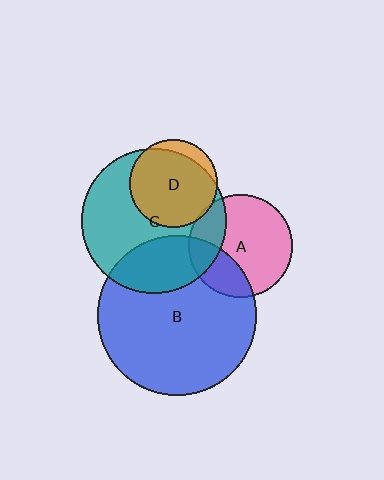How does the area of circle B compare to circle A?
Approximately 2.4 times.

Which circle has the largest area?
Circle B (blue).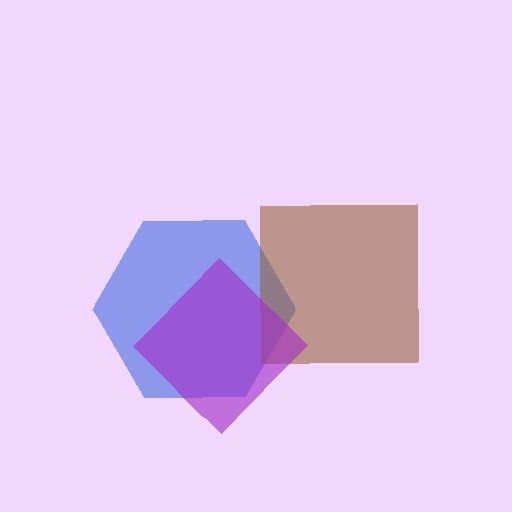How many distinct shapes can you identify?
There are 3 distinct shapes: a blue hexagon, a brown square, a purple diamond.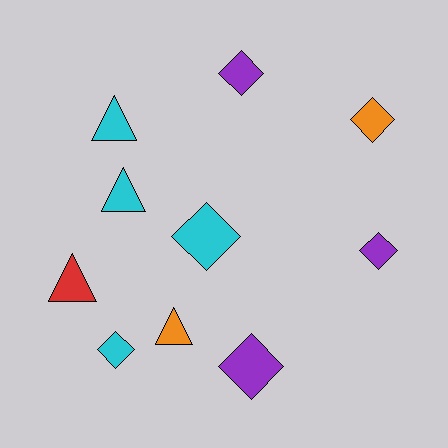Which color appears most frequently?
Cyan, with 4 objects.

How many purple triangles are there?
There are no purple triangles.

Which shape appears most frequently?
Diamond, with 6 objects.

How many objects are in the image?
There are 10 objects.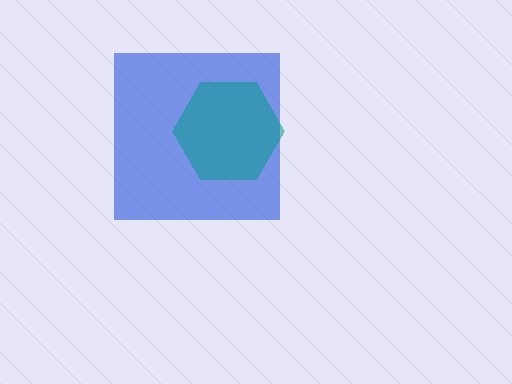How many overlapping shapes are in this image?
There are 2 overlapping shapes in the image.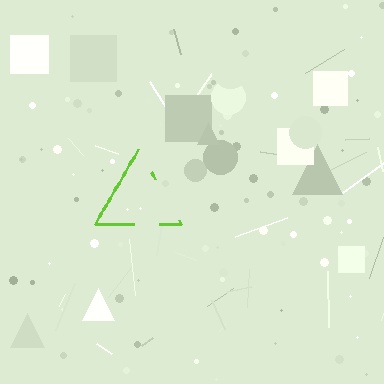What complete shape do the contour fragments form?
The contour fragments form a triangle.